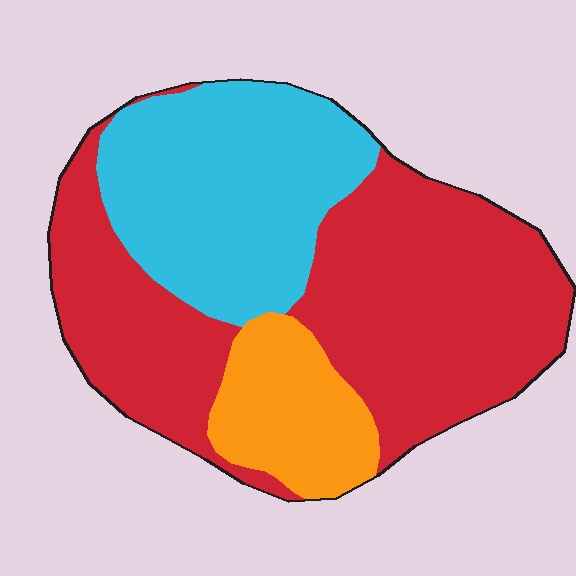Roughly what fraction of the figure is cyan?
Cyan takes up about one third (1/3) of the figure.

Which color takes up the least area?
Orange, at roughly 15%.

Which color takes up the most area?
Red, at roughly 55%.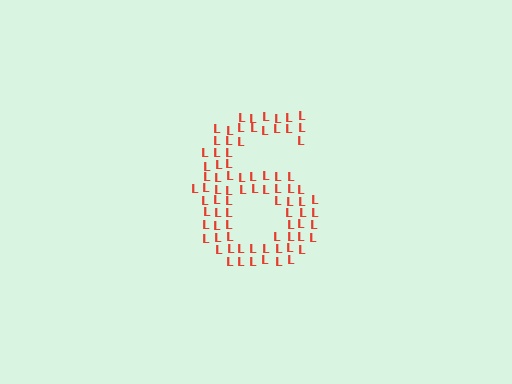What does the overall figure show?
The overall figure shows the digit 6.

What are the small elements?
The small elements are letter L's.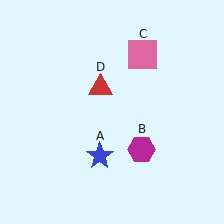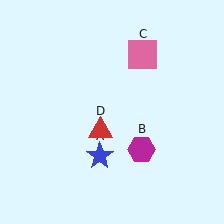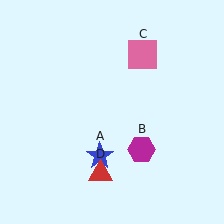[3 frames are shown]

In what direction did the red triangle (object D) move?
The red triangle (object D) moved down.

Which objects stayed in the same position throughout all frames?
Blue star (object A) and magenta hexagon (object B) and pink square (object C) remained stationary.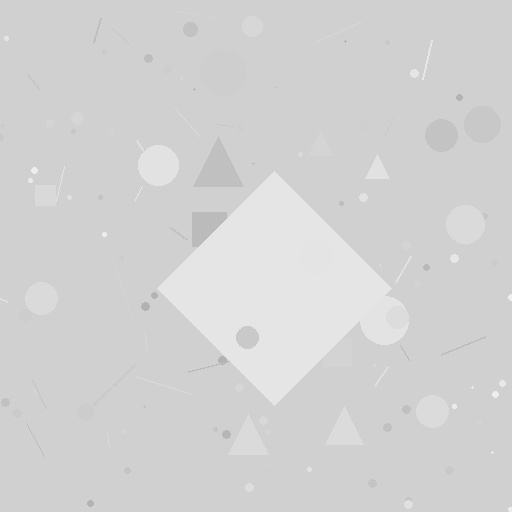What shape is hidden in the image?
A diamond is hidden in the image.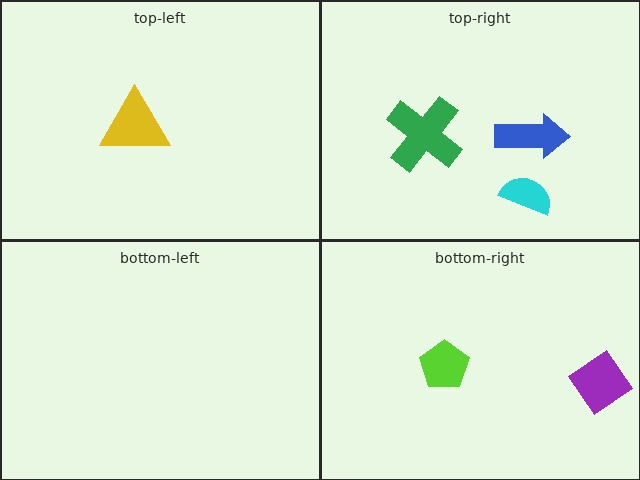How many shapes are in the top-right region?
3.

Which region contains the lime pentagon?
The bottom-right region.